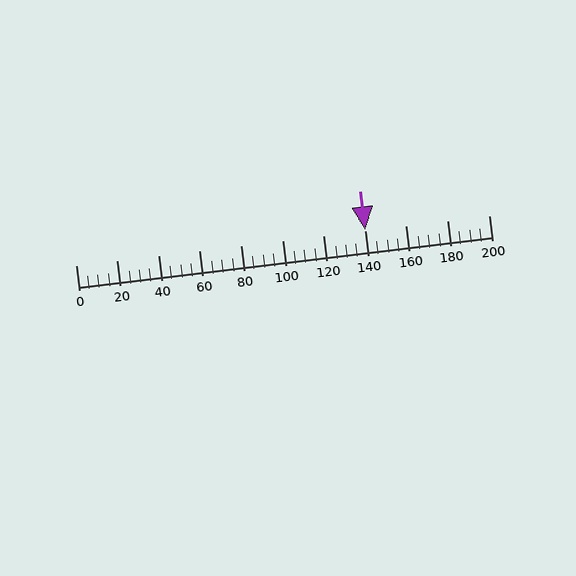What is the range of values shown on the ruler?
The ruler shows values from 0 to 200.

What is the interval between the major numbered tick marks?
The major tick marks are spaced 20 units apart.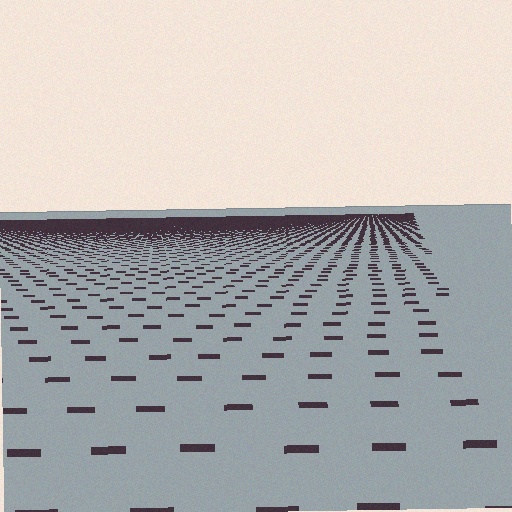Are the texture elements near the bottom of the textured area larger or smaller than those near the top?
Larger. Near the bottom, elements are closer to the viewer and appear at a bigger on-screen size.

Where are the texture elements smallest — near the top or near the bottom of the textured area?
Near the top.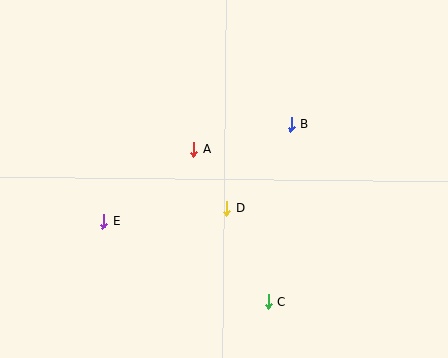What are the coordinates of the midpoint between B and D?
The midpoint between B and D is at (259, 166).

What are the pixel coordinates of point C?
Point C is at (268, 302).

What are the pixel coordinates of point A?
Point A is at (194, 149).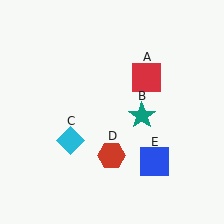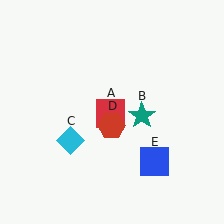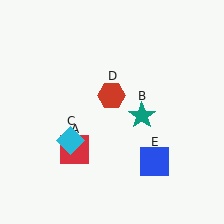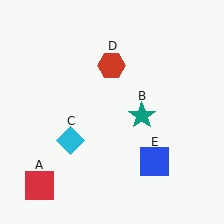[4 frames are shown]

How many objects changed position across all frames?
2 objects changed position: red square (object A), red hexagon (object D).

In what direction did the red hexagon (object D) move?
The red hexagon (object D) moved up.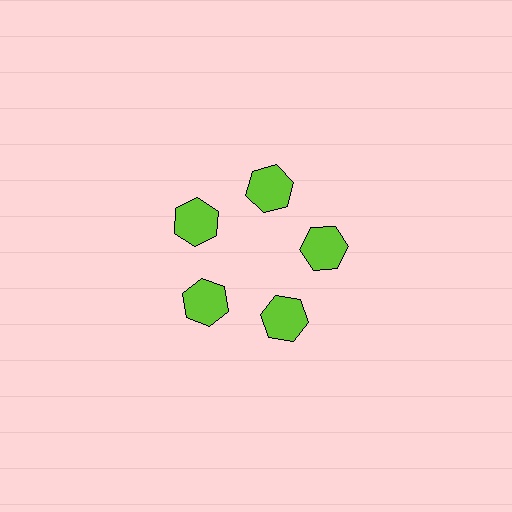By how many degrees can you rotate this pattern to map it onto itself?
The pattern maps onto itself every 72 degrees of rotation.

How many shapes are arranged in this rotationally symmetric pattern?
There are 5 shapes, arranged in 5 groups of 1.